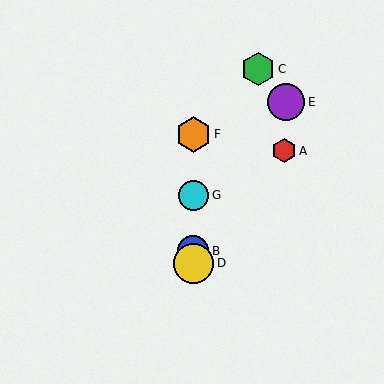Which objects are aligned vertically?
Objects B, D, F, G are aligned vertically.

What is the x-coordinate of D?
Object D is at x≈193.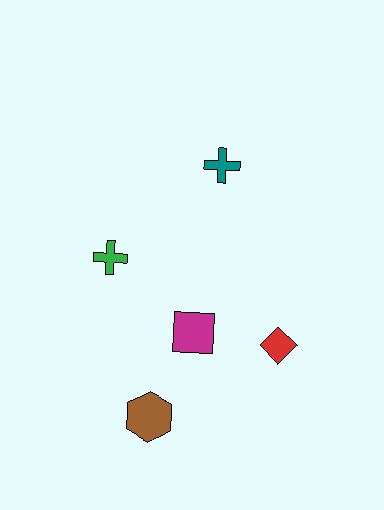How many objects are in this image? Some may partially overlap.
There are 5 objects.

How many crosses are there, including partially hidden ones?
There are 2 crosses.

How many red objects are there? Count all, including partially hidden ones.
There is 1 red object.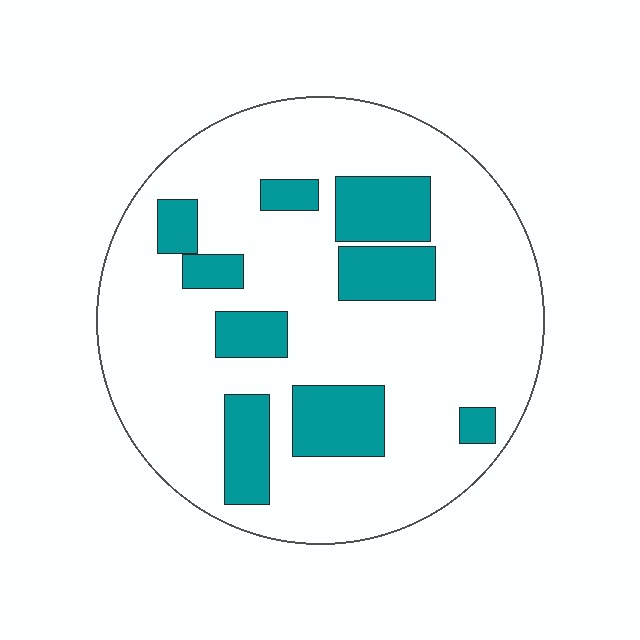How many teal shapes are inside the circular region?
9.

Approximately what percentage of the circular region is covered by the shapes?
Approximately 20%.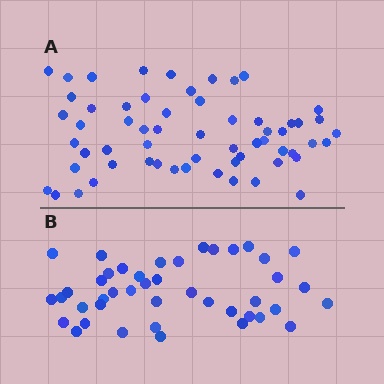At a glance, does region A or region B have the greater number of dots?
Region A (the top region) has more dots.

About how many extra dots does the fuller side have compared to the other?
Region A has approximately 15 more dots than region B.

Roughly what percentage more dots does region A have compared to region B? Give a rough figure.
About 40% more.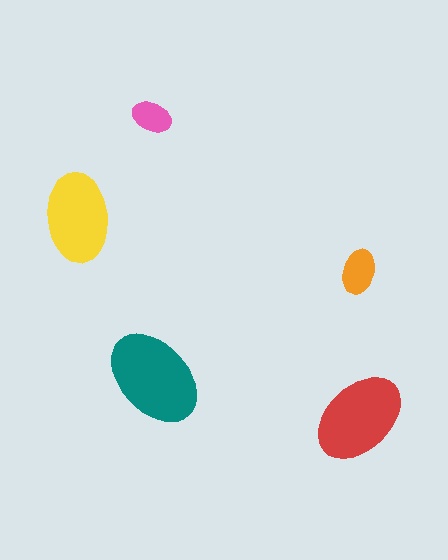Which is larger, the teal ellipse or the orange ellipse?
The teal one.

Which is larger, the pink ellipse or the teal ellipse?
The teal one.